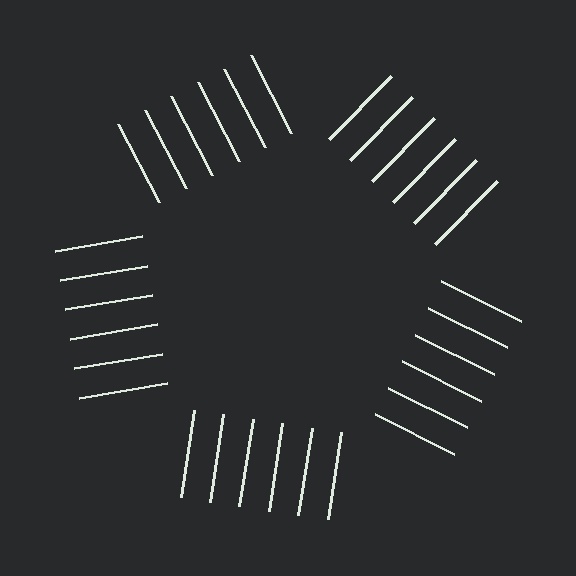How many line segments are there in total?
30 — 6 along each of the 5 edges.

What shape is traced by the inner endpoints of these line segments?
An illusory pentagon — the line segments terminate on its edges but no continuous stroke is drawn.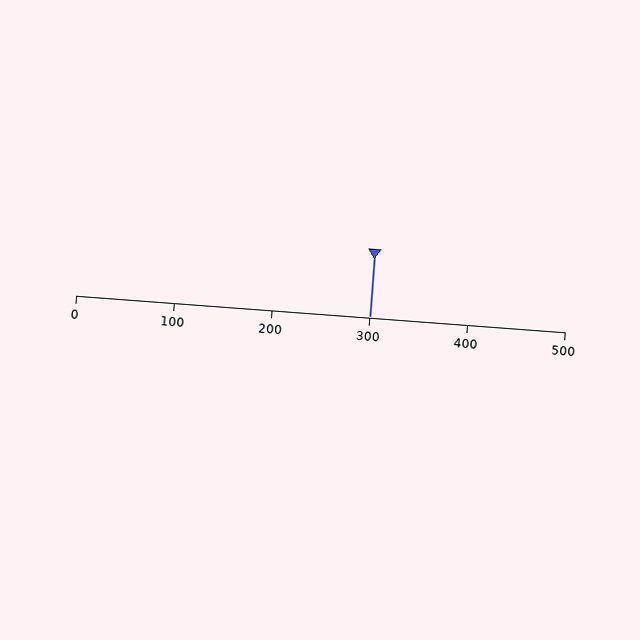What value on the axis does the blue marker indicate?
The marker indicates approximately 300.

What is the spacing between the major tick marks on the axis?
The major ticks are spaced 100 apart.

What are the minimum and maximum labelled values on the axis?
The axis runs from 0 to 500.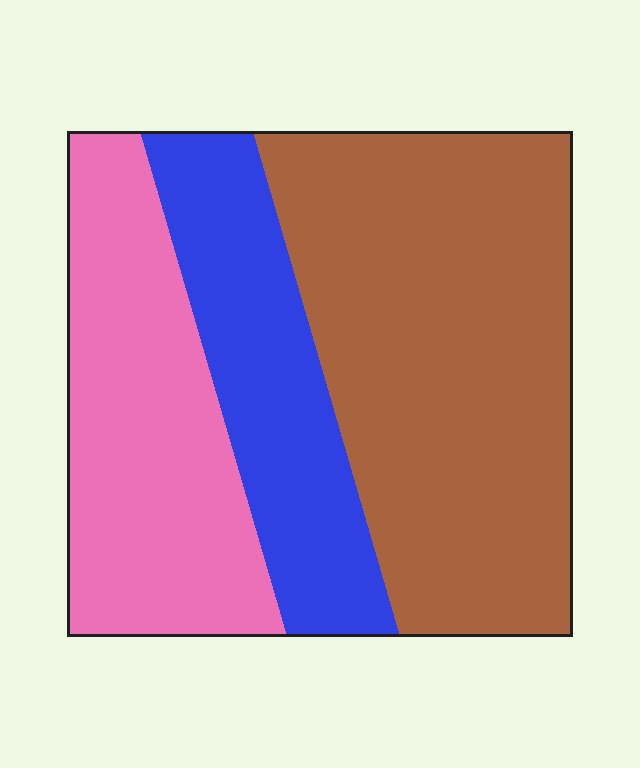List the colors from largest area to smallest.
From largest to smallest: brown, pink, blue.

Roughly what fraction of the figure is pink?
Pink covers about 30% of the figure.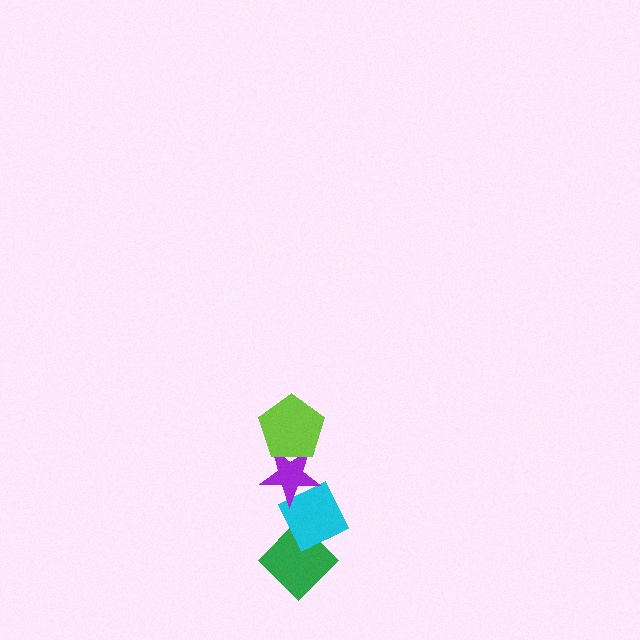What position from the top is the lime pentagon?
The lime pentagon is 1st from the top.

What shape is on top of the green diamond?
The cyan diamond is on top of the green diamond.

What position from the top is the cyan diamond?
The cyan diamond is 3rd from the top.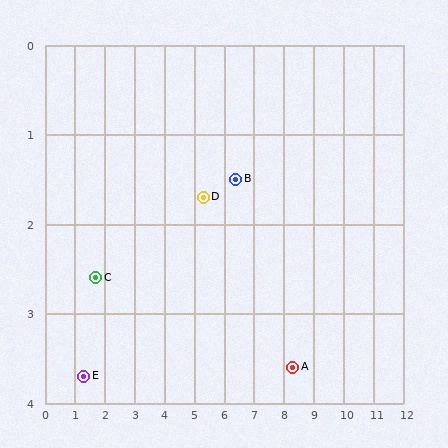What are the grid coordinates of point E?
Point E is at approximately (1.3, 3.7).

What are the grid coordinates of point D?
Point D is at approximately (5.3, 1.7).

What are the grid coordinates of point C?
Point C is at approximately (1.7, 2.6).